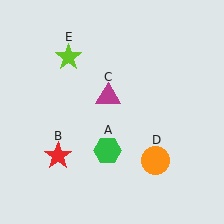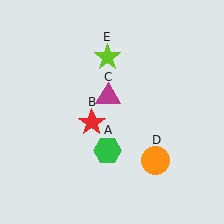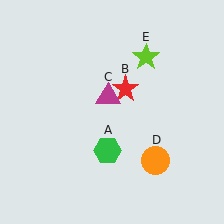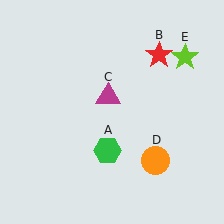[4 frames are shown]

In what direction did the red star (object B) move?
The red star (object B) moved up and to the right.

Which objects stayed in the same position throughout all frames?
Green hexagon (object A) and magenta triangle (object C) and orange circle (object D) remained stationary.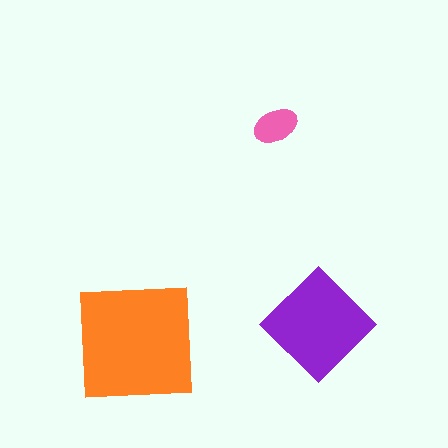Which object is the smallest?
The pink ellipse.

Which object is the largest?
The orange square.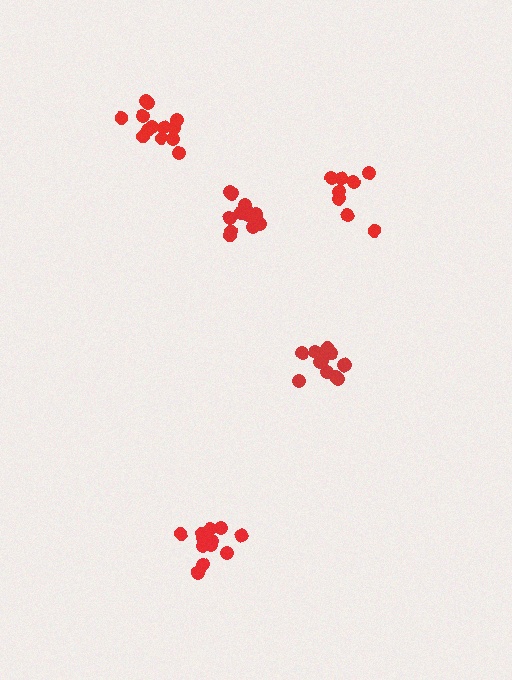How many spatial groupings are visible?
There are 5 spatial groupings.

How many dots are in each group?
Group 1: 13 dots, Group 2: 14 dots, Group 3: 12 dots, Group 4: 13 dots, Group 5: 8 dots (60 total).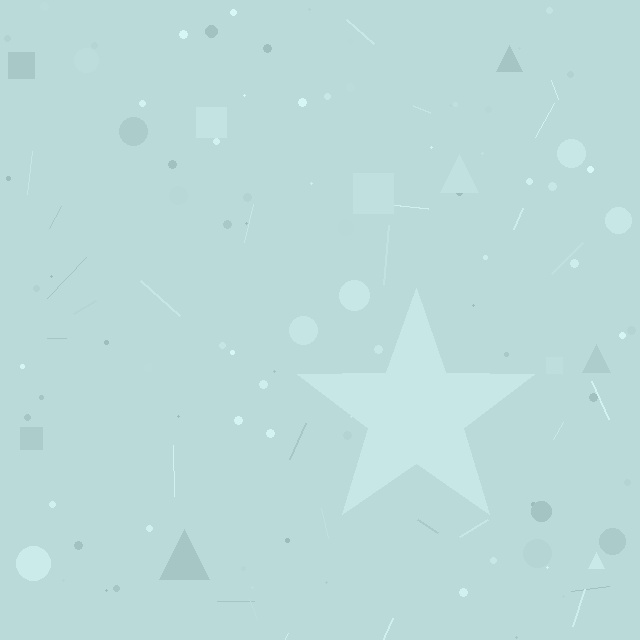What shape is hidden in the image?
A star is hidden in the image.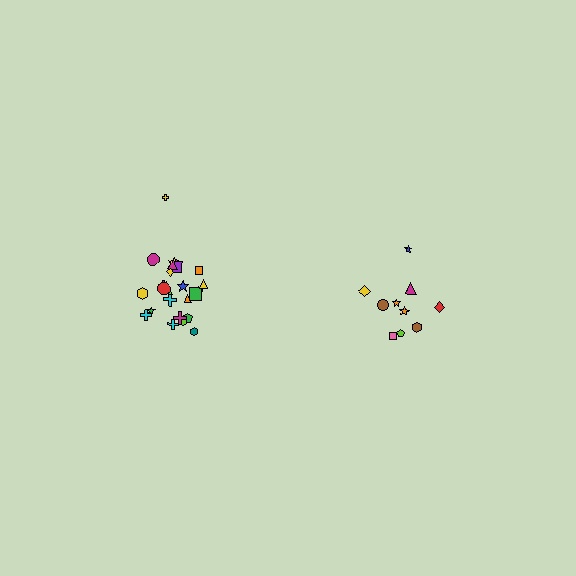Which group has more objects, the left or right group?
The left group.